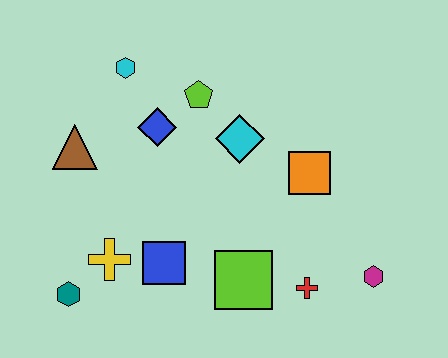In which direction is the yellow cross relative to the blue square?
The yellow cross is to the left of the blue square.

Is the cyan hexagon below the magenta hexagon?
No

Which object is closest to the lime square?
The red cross is closest to the lime square.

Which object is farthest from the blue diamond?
The magenta hexagon is farthest from the blue diamond.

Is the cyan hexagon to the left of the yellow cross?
No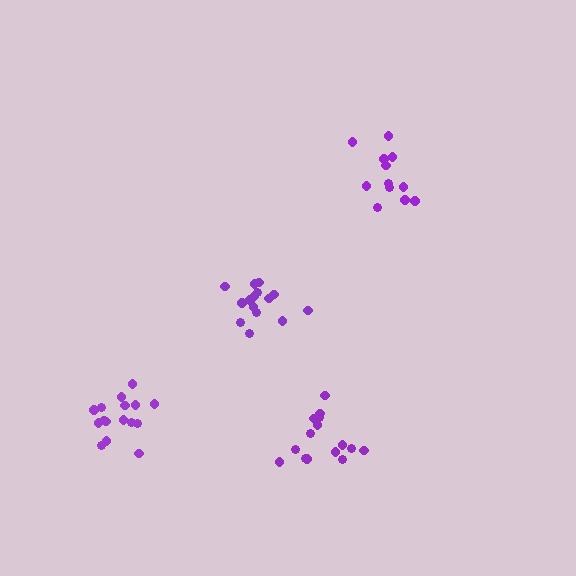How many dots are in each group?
Group 1: 15 dots, Group 2: 12 dots, Group 3: 15 dots, Group 4: 16 dots (58 total).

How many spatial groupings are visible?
There are 4 spatial groupings.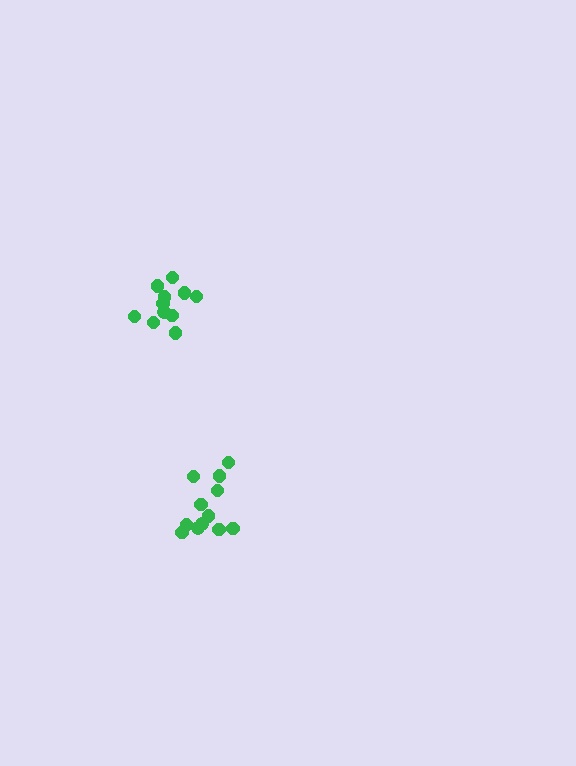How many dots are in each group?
Group 1: 12 dots, Group 2: 11 dots (23 total).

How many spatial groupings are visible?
There are 2 spatial groupings.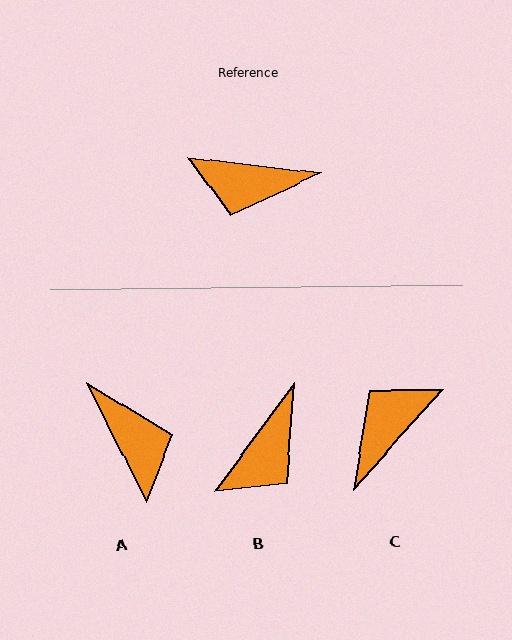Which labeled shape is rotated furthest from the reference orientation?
C, about 125 degrees away.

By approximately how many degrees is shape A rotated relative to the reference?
Approximately 123 degrees counter-clockwise.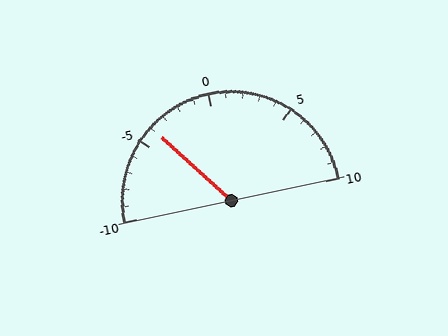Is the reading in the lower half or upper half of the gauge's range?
The reading is in the lower half of the range (-10 to 10).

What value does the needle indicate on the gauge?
The needle indicates approximately -4.